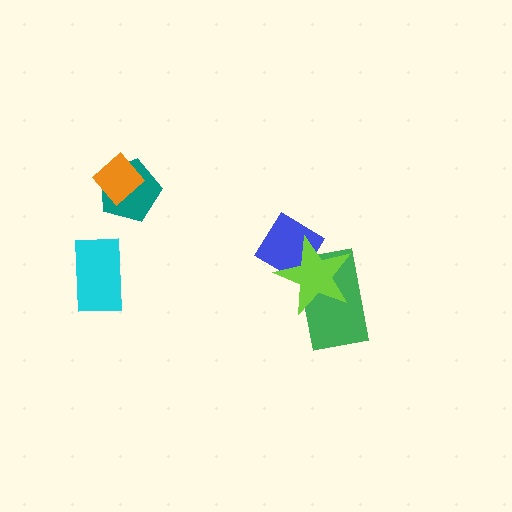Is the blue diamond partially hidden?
Yes, it is partially covered by another shape.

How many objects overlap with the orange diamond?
1 object overlaps with the orange diamond.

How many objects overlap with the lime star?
2 objects overlap with the lime star.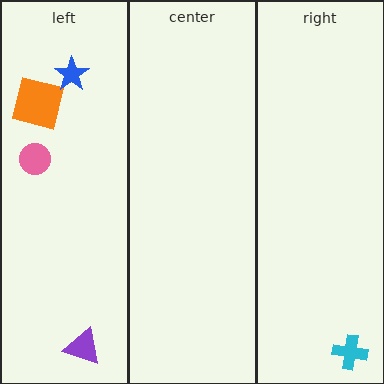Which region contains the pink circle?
The left region.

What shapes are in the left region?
The purple triangle, the orange square, the blue star, the pink circle.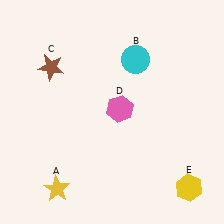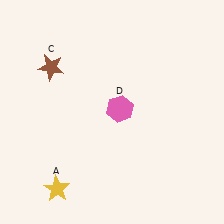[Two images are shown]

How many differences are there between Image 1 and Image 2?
There are 2 differences between the two images.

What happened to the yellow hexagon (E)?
The yellow hexagon (E) was removed in Image 2. It was in the bottom-right area of Image 1.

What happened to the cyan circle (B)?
The cyan circle (B) was removed in Image 2. It was in the top-right area of Image 1.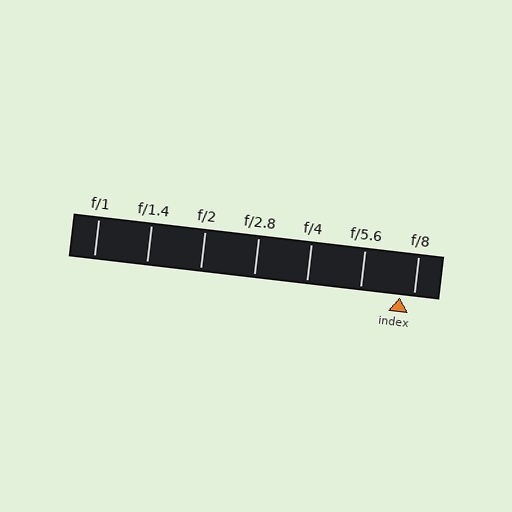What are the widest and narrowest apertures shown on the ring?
The widest aperture shown is f/1 and the narrowest is f/8.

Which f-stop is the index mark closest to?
The index mark is closest to f/8.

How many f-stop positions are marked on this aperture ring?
There are 7 f-stop positions marked.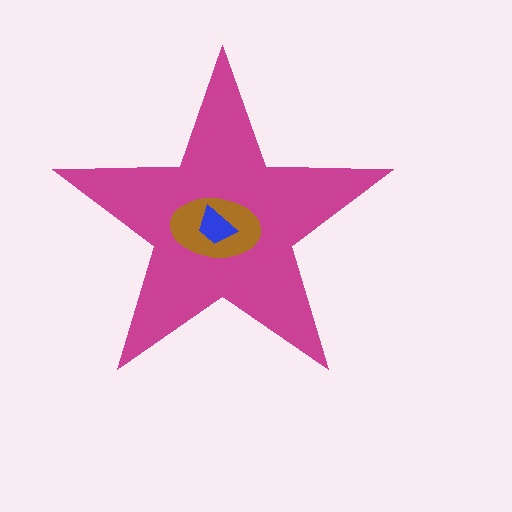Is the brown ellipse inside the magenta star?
Yes.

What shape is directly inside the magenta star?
The brown ellipse.